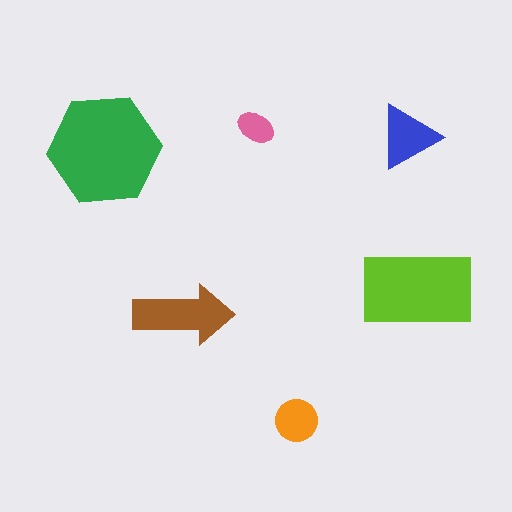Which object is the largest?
The green hexagon.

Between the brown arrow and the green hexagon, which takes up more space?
The green hexagon.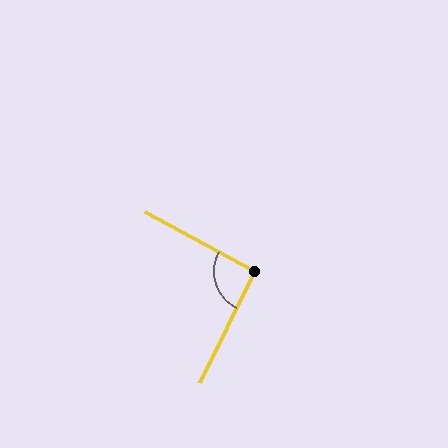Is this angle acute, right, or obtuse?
It is approximately a right angle.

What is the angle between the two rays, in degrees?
Approximately 92 degrees.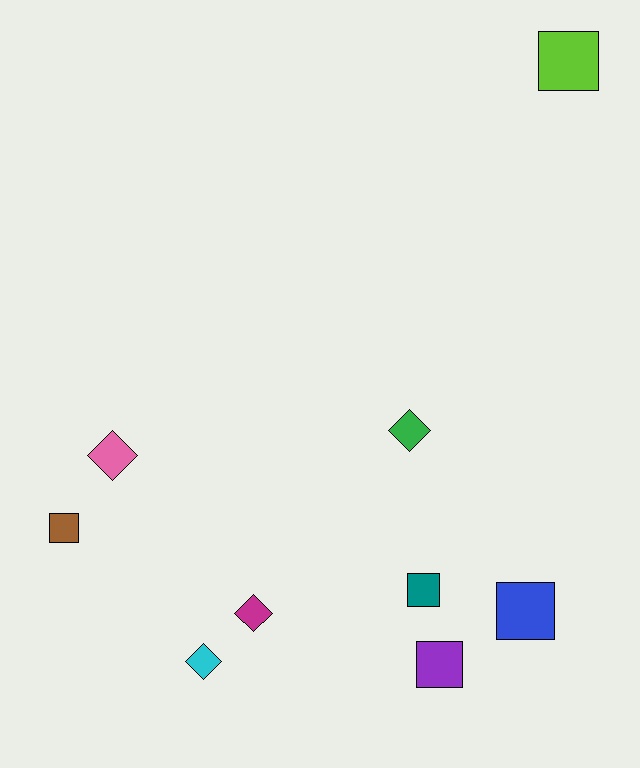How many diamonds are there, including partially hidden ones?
There are 4 diamonds.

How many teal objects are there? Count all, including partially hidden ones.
There is 1 teal object.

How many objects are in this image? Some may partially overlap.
There are 9 objects.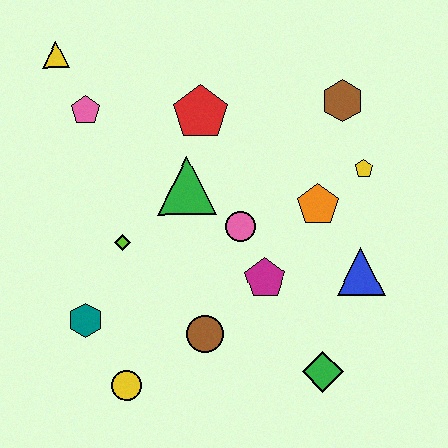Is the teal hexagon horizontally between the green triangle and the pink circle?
No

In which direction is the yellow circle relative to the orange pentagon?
The yellow circle is to the left of the orange pentagon.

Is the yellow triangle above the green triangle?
Yes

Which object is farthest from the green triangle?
The green diamond is farthest from the green triangle.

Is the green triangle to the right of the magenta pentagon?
No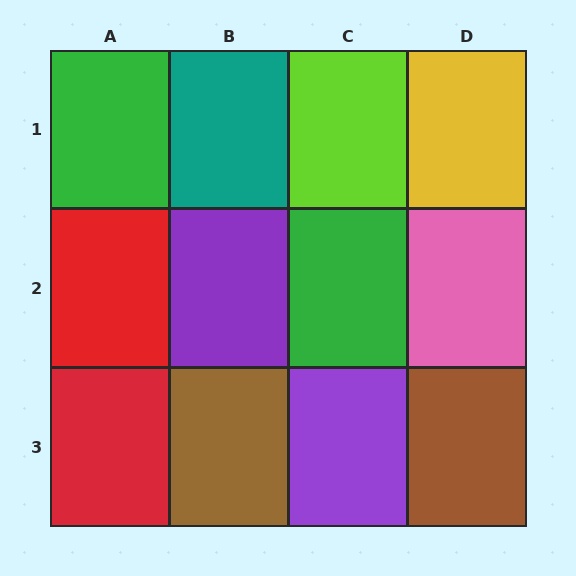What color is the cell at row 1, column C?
Lime.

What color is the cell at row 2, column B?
Purple.